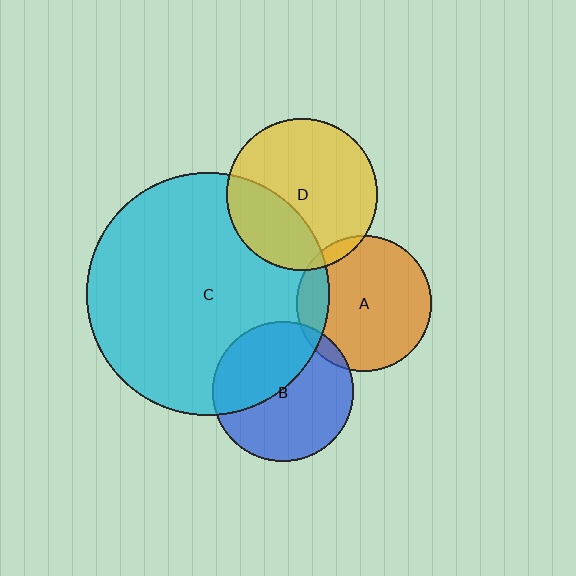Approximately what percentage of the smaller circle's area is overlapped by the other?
Approximately 5%.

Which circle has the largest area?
Circle C (cyan).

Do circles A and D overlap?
Yes.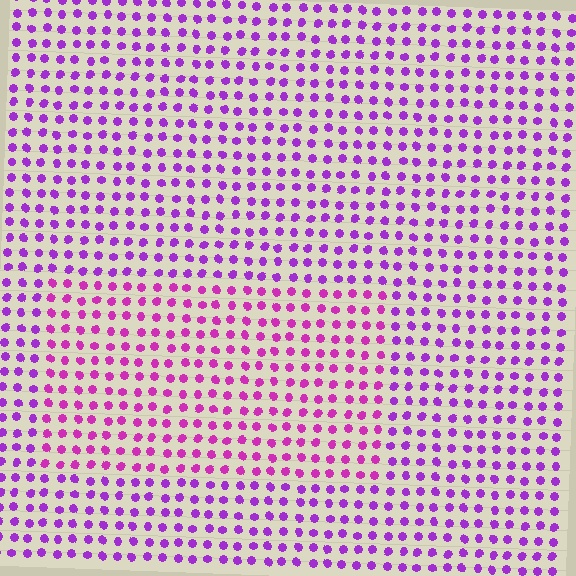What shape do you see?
I see a rectangle.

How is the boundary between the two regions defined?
The boundary is defined purely by a slight shift in hue (about 27 degrees). Spacing, size, and orientation are identical on both sides.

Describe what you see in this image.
The image is filled with small purple elements in a uniform arrangement. A rectangle-shaped region is visible where the elements are tinted to a slightly different hue, forming a subtle color boundary.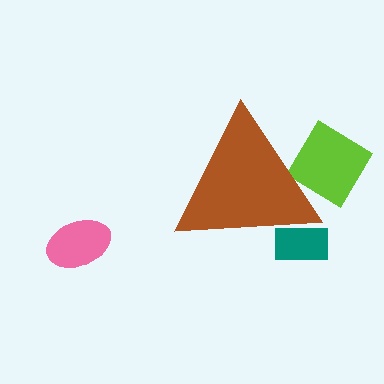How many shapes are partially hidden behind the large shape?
2 shapes are partially hidden.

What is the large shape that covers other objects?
A brown triangle.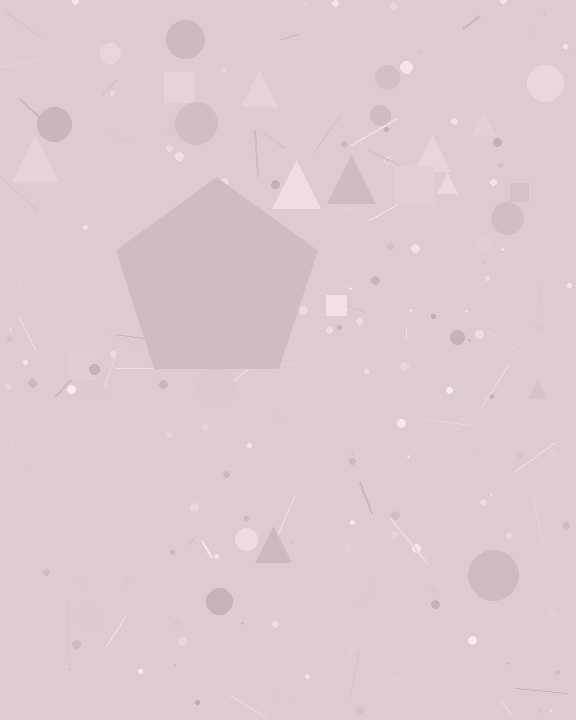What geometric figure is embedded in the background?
A pentagon is embedded in the background.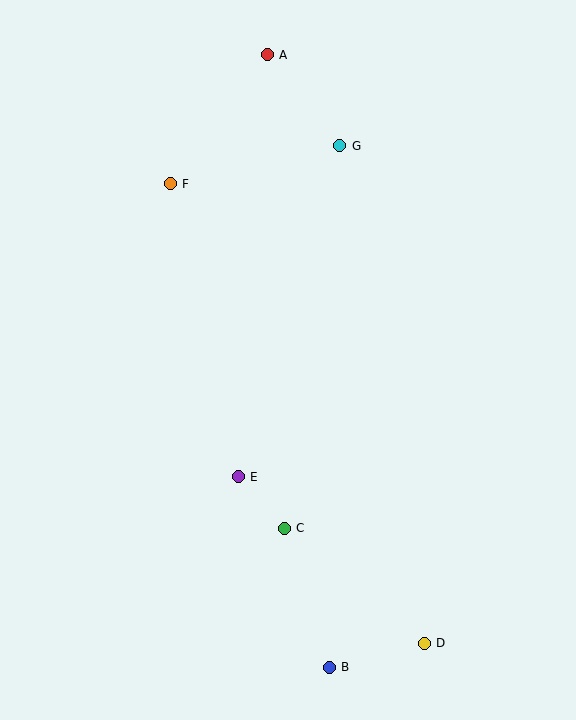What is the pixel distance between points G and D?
The distance between G and D is 505 pixels.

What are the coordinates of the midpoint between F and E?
The midpoint between F and E is at (204, 330).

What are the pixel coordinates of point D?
Point D is at (424, 643).